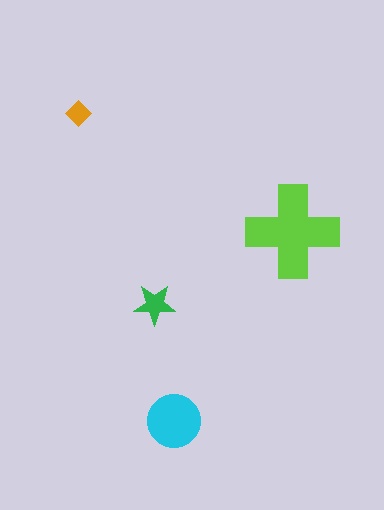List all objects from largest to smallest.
The lime cross, the cyan circle, the green star, the orange diamond.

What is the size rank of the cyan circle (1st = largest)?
2nd.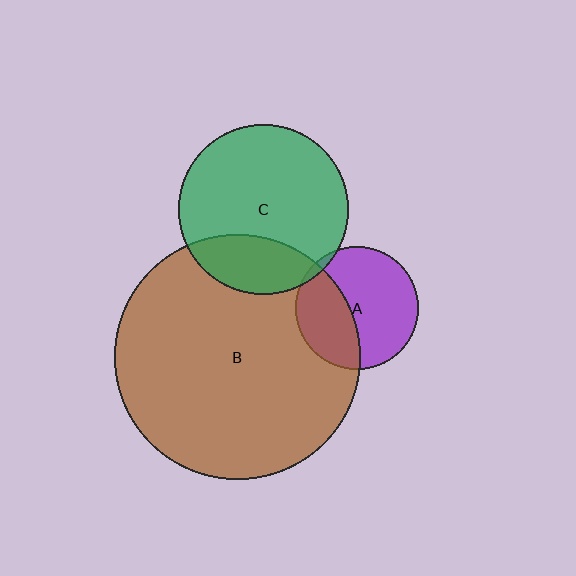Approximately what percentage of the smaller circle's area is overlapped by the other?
Approximately 5%.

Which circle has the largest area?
Circle B (brown).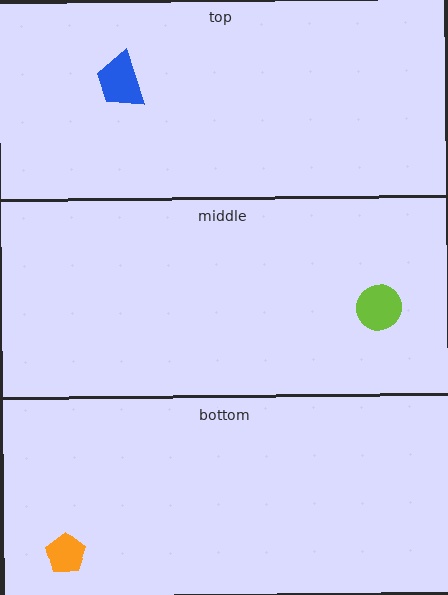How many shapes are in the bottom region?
1.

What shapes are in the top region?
The blue trapezoid.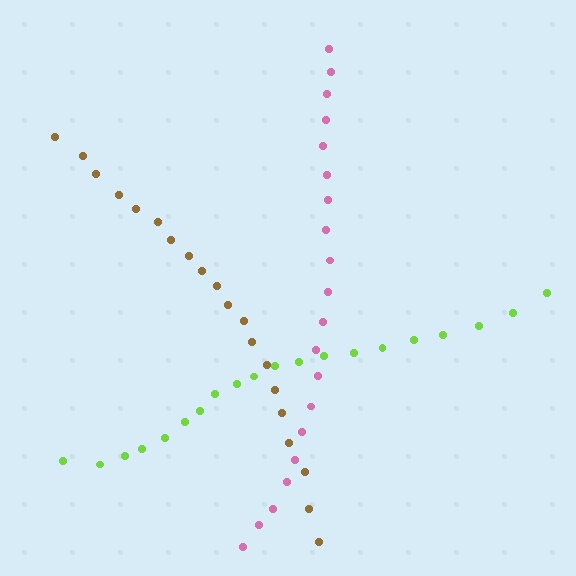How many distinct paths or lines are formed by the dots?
There are 3 distinct paths.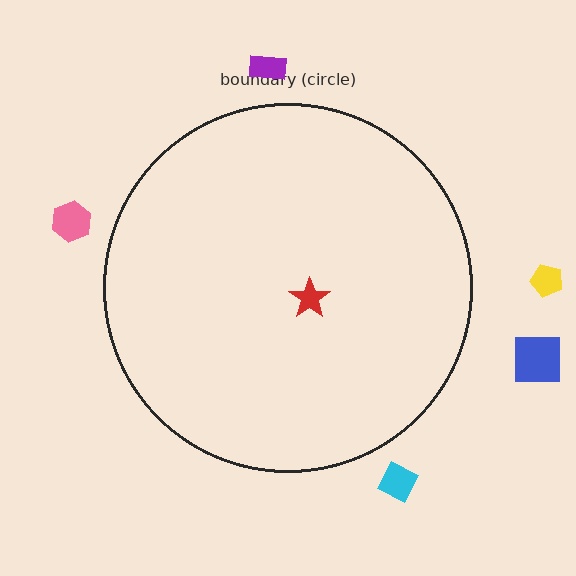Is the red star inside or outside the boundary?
Inside.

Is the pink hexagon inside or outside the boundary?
Outside.